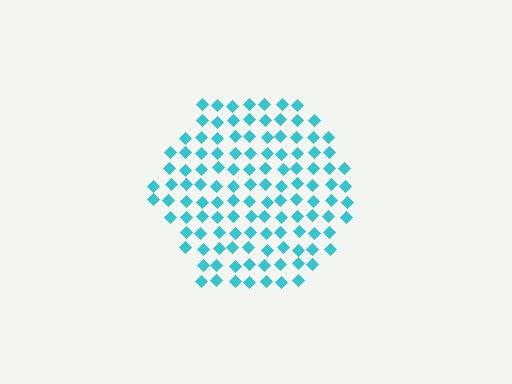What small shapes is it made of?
It is made of small diamonds.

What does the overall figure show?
The overall figure shows a hexagon.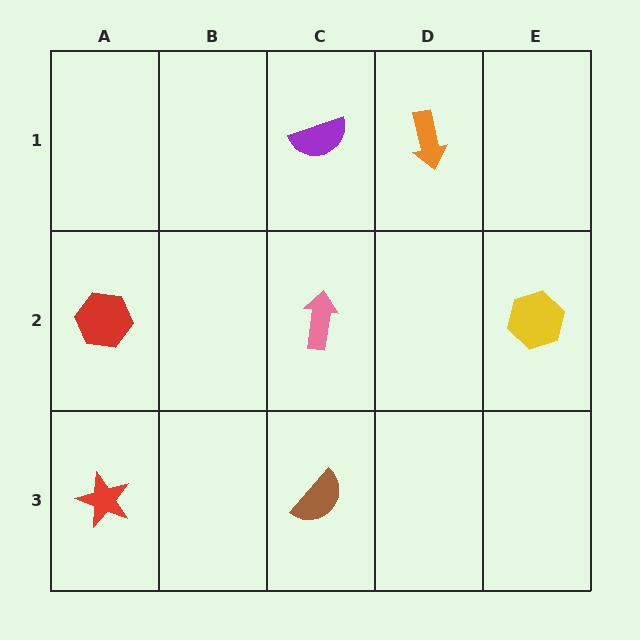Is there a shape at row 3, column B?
No, that cell is empty.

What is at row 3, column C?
A brown semicircle.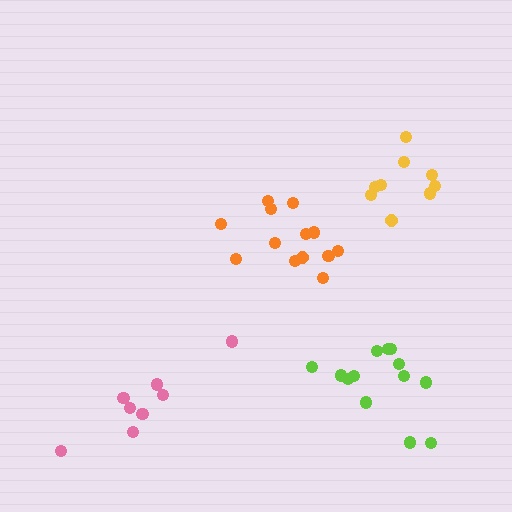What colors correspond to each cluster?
The clusters are colored: pink, orange, yellow, lime.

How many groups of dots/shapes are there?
There are 4 groups.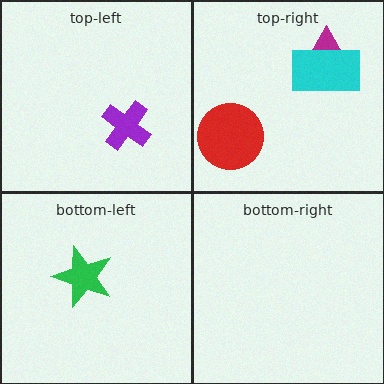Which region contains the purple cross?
The top-left region.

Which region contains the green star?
The bottom-left region.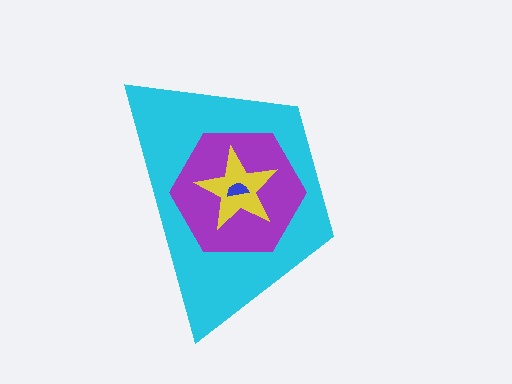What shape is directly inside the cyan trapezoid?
The purple hexagon.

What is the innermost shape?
The blue semicircle.